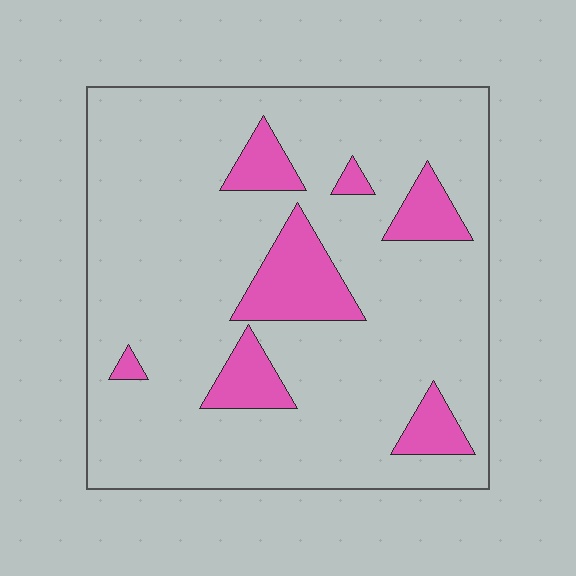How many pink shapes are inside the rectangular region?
7.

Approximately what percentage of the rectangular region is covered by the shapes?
Approximately 15%.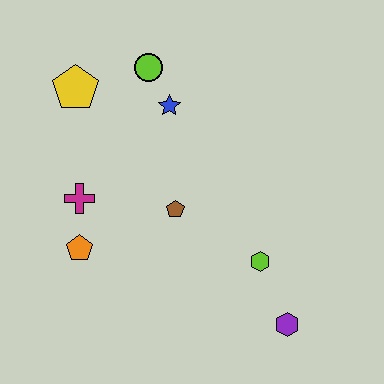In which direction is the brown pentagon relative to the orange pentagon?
The brown pentagon is to the right of the orange pentagon.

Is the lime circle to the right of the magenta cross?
Yes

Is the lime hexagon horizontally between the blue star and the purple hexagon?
Yes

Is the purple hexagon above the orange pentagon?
No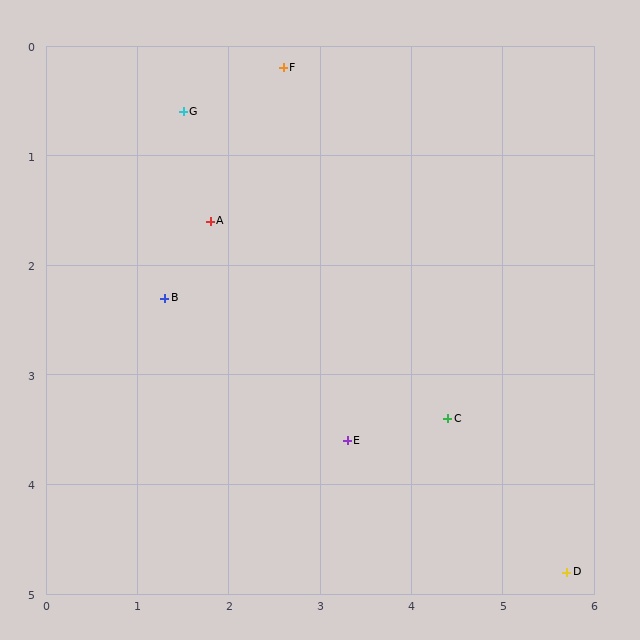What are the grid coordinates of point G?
Point G is at approximately (1.5, 0.6).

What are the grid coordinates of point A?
Point A is at approximately (1.8, 1.6).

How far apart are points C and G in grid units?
Points C and G are about 4.0 grid units apart.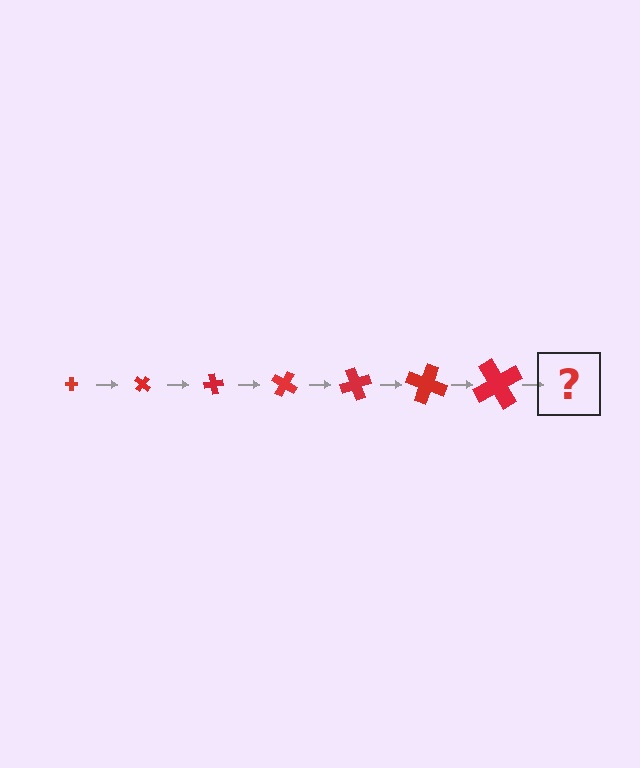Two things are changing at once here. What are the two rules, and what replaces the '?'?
The two rules are that the cross grows larger each step and it rotates 40 degrees each step. The '?' should be a cross, larger than the previous one and rotated 280 degrees from the start.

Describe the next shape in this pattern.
It should be a cross, larger than the previous one and rotated 280 degrees from the start.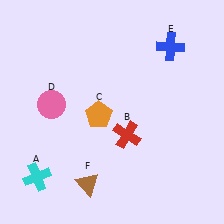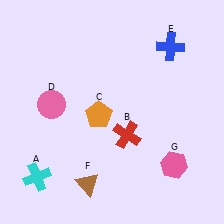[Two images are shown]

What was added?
A pink hexagon (G) was added in Image 2.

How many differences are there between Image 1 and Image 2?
There is 1 difference between the two images.